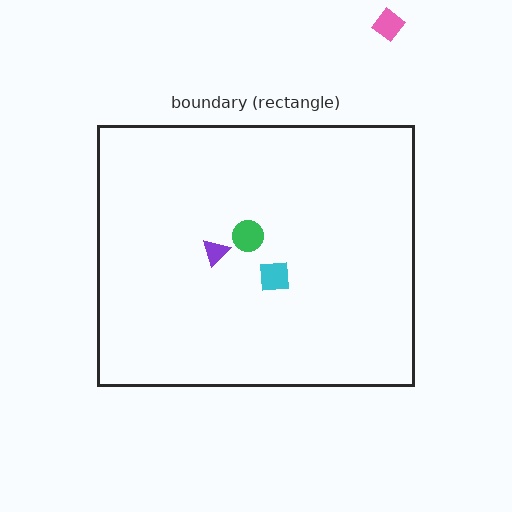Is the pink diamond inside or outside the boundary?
Outside.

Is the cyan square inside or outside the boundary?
Inside.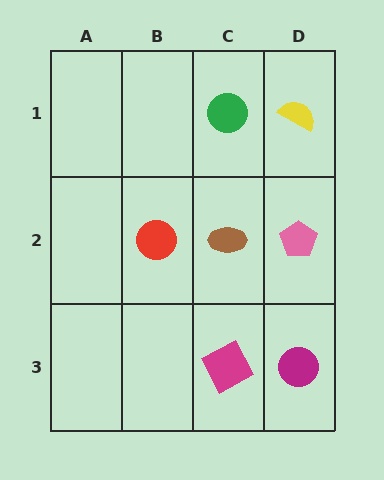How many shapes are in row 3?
2 shapes.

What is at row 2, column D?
A pink pentagon.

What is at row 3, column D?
A magenta circle.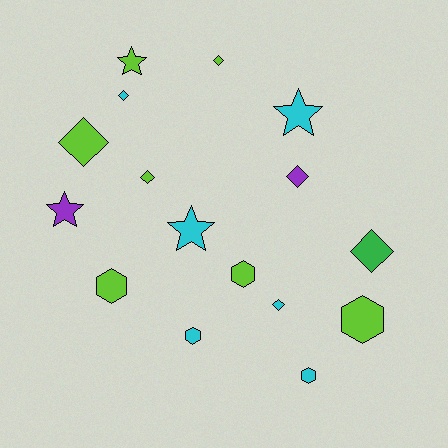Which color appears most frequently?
Lime, with 7 objects.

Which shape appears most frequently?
Diamond, with 7 objects.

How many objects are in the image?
There are 16 objects.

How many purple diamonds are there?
There is 1 purple diamond.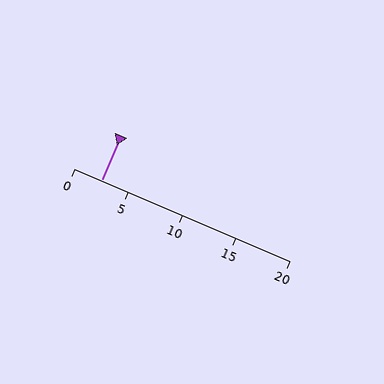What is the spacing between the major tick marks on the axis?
The major ticks are spaced 5 apart.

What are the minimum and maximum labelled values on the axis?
The axis runs from 0 to 20.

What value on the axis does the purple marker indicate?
The marker indicates approximately 2.5.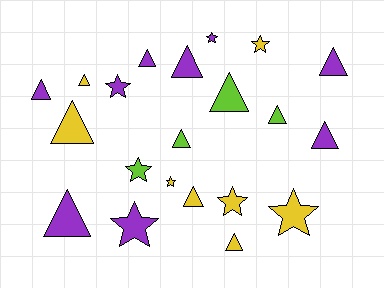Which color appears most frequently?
Purple, with 9 objects.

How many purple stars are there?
There are 3 purple stars.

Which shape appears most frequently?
Triangle, with 13 objects.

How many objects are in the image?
There are 21 objects.